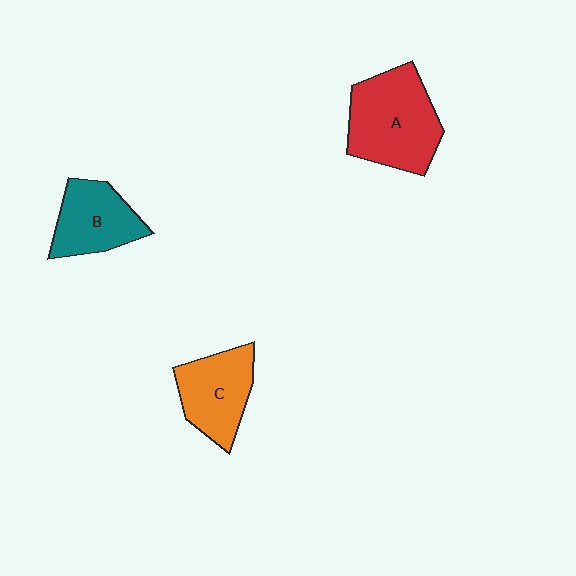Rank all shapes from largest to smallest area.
From largest to smallest: A (red), C (orange), B (teal).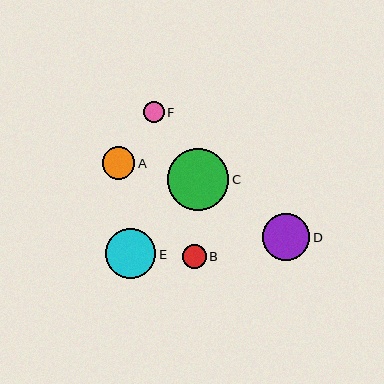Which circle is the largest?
Circle C is the largest with a size of approximately 62 pixels.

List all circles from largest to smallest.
From largest to smallest: C, E, D, A, B, F.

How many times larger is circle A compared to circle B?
Circle A is approximately 1.4 times the size of circle B.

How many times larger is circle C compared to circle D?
Circle C is approximately 1.3 times the size of circle D.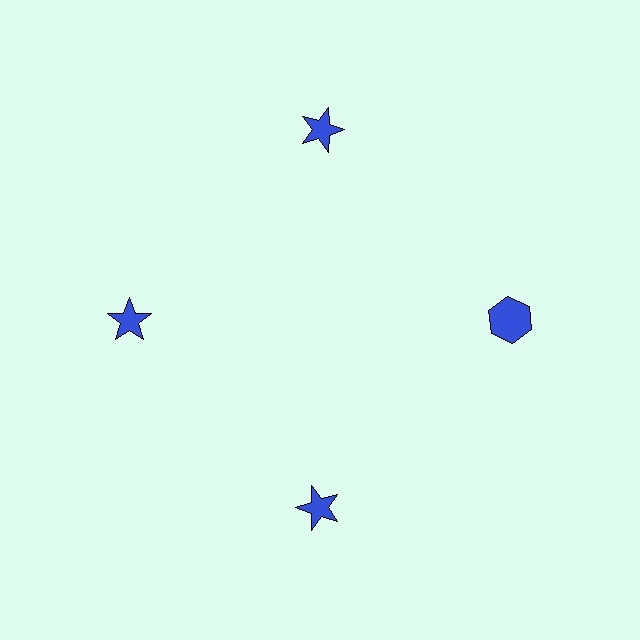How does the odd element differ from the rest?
It has a different shape: hexagon instead of star.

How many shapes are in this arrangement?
There are 4 shapes arranged in a ring pattern.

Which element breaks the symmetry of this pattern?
The blue hexagon at roughly the 3 o'clock position breaks the symmetry. All other shapes are blue stars.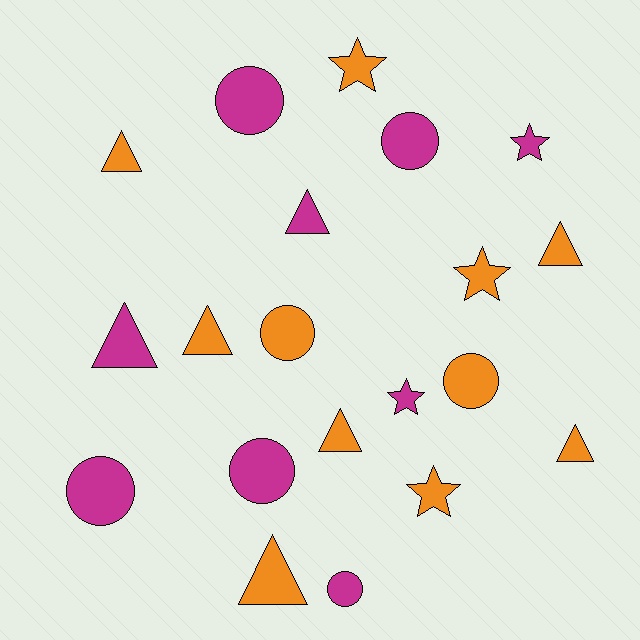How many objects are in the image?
There are 20 objects.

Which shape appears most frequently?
Triangle, with 8 objects.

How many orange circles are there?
There are 2 orange circles.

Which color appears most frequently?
Orange, with 11 objects.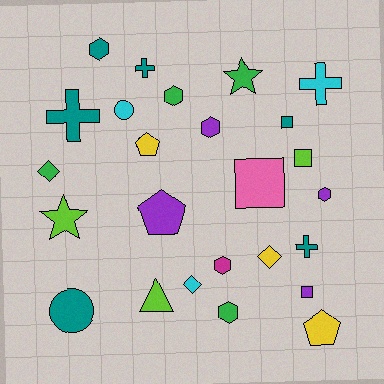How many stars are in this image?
There are 2 stars.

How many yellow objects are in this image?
There are 3 yellow objects.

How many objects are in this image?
There are 25 objects.